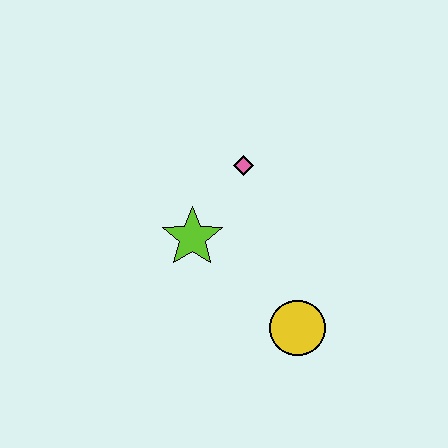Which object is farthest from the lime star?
The yellow circle is farthest from the lime star.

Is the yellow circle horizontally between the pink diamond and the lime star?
No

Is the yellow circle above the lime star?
No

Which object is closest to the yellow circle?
The lime star is closest to the yellow circle.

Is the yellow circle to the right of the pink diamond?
Yes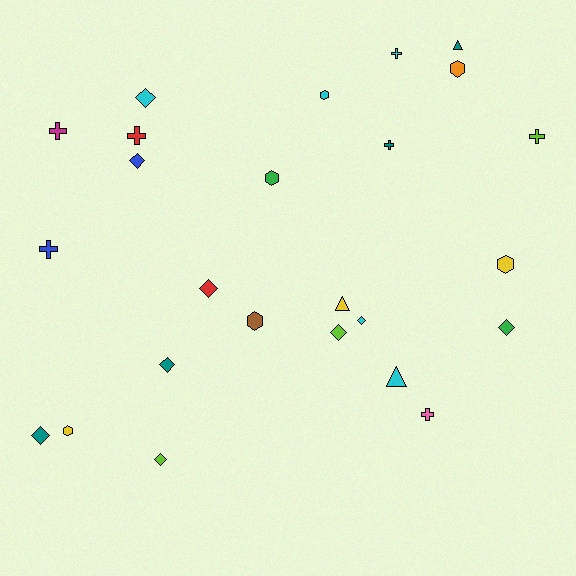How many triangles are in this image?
There are 3 triangles.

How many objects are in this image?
There are 25 objects.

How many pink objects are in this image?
There is 1 pink object.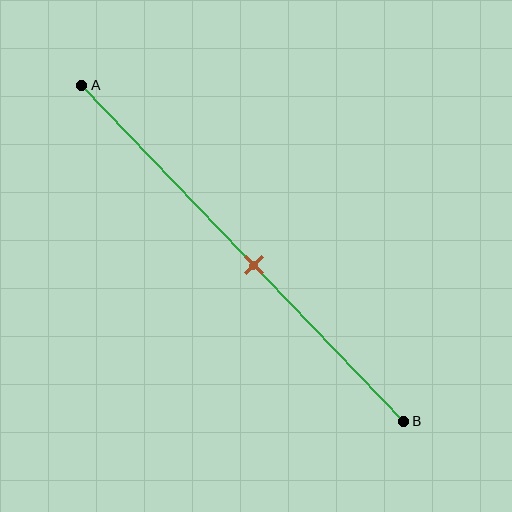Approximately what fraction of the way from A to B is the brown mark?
The brown mark is approximately 55% of the way from A to B.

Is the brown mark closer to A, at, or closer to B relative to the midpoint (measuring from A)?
The brown mark is closer to point B than the midpoint of segment AB.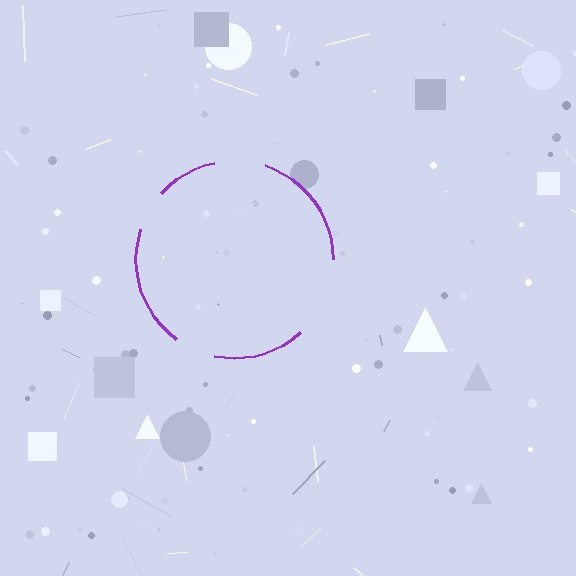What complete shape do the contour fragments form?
The contour fragments form a circle.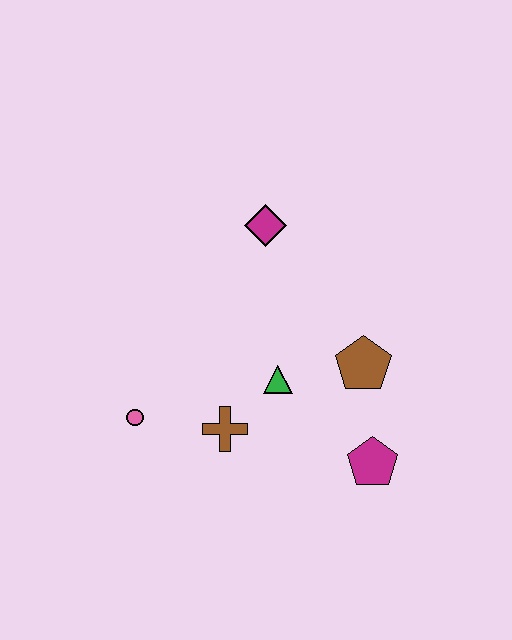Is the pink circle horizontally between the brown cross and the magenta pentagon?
No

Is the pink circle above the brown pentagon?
No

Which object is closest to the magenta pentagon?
The brown pentagon is closest to the magenta pentagon.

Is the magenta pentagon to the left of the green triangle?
No